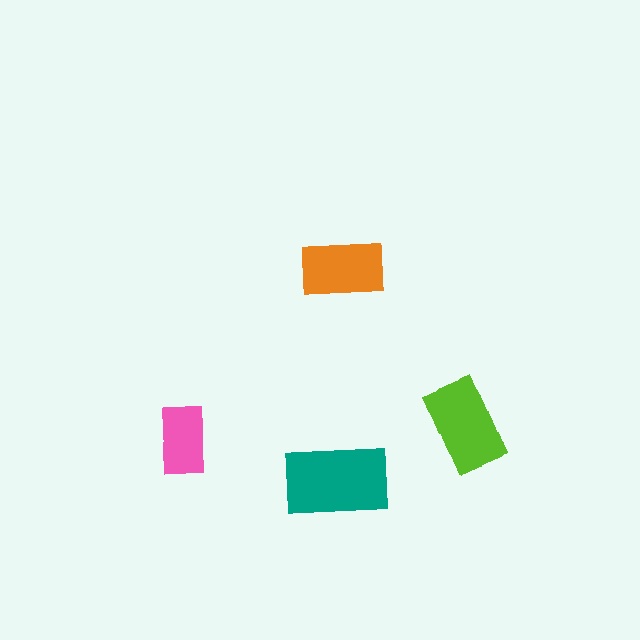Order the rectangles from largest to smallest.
the teal one, the lime one, the orange one, the pink one.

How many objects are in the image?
There are 4 objects in the image.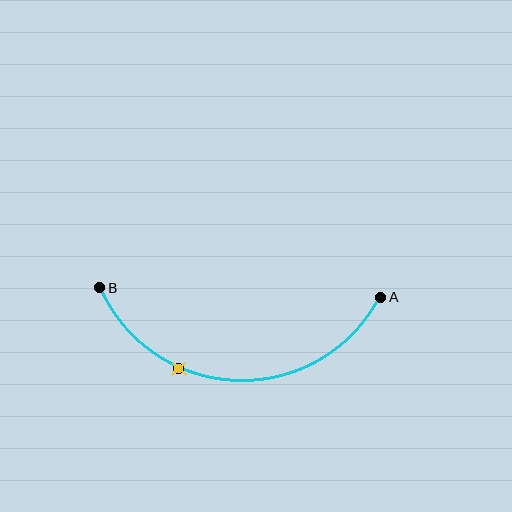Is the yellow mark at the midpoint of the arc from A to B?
No. The yellow mark lies on the arc but is closer to endpoint B. The arc midpoint would be at the point on the curve equidistant along the arc from both A and B.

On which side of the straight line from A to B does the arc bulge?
The arc bulges below the straight line connecting A and B.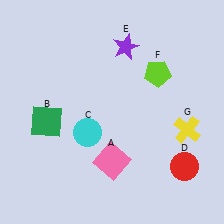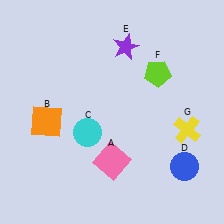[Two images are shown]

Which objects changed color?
B changed from green to orange. D changed from red to blue.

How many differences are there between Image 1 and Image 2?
There are 2 differences between the two images.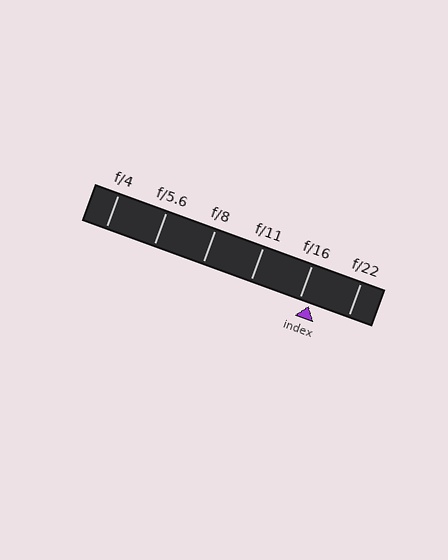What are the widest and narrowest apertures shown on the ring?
The widest aperture shown is f/4 and the narrowest is f/22.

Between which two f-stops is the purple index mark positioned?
The index mark is between f/16 and f/22.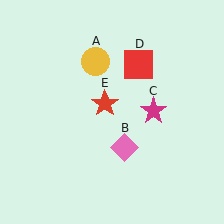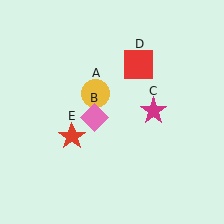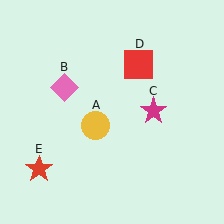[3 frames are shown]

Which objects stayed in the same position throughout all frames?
Magenta star (object C) and red square (object D) remained stationary.